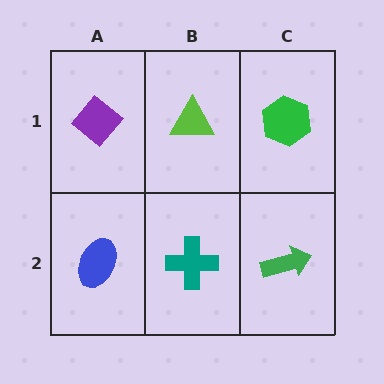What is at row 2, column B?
A teal cross.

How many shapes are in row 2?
3 shapes.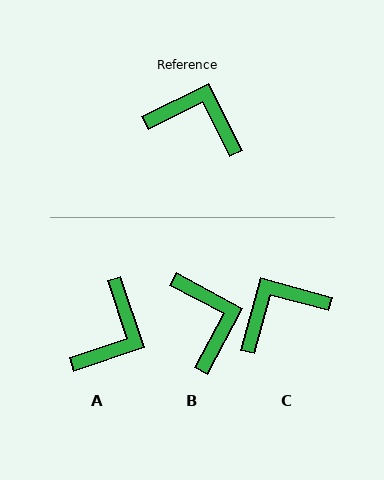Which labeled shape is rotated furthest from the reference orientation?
A, about 98 degrees away.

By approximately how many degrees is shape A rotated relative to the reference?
Approximately 98 degrees clockwise.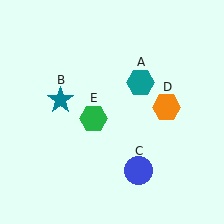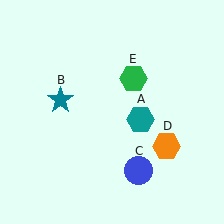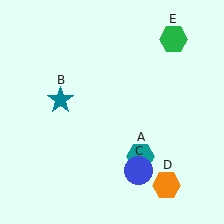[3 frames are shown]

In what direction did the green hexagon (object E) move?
The green hexagon (object E) moved up and to the right.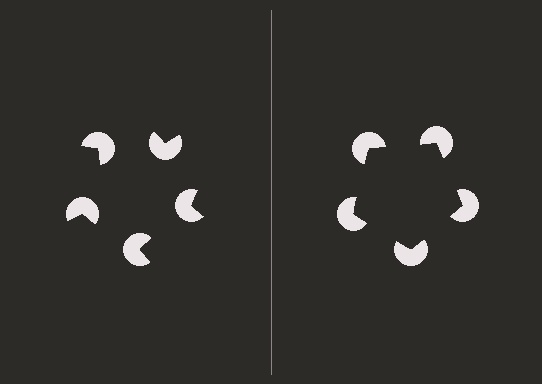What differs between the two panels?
The pac-man discs are positioned identically on both sides; only the wedge orientations differ. On the right they align to a pentagon; on the left they are misaligned.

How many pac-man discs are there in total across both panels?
10 — 5 on each side.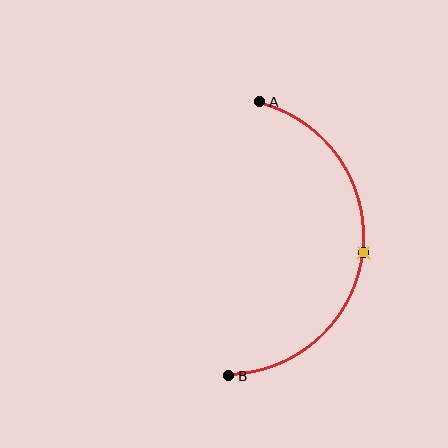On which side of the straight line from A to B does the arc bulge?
The arc bulges to the right of the straight line connecting A and B.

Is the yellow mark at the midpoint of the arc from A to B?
Yes. The yellow mark lies on the arc at equal arc-length from both A and B — it is the arc midpoint.